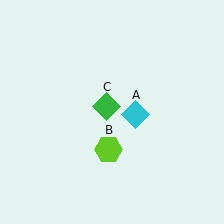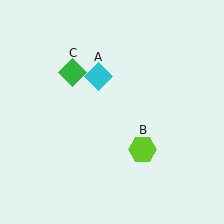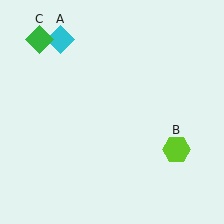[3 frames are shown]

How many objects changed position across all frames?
3 objects changed position: cyan diamond (object A), lime hexagon (object B), green diamond (object C).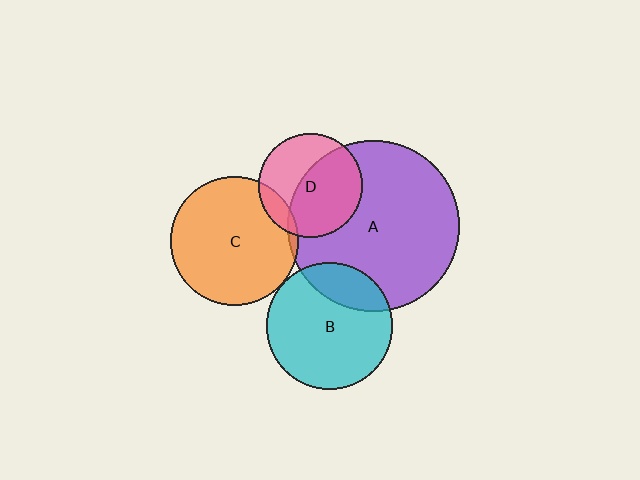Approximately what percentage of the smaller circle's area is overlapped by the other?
Approximately 5%.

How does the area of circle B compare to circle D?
Approximately 1.5 times.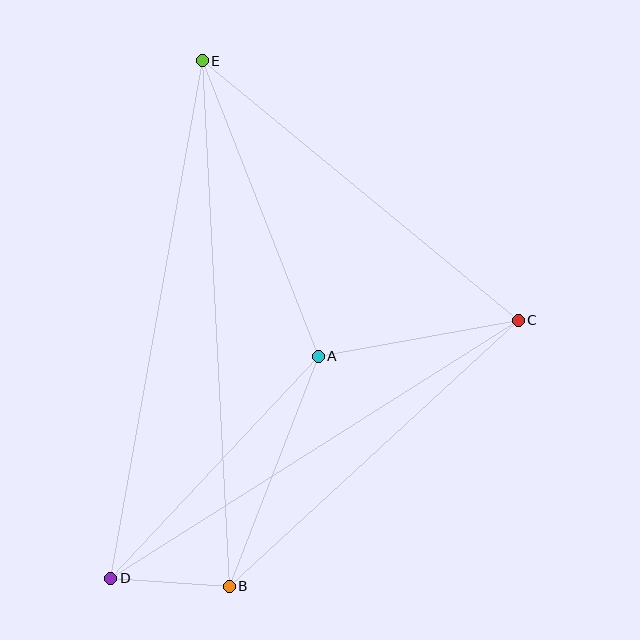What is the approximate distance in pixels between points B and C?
The distance between B and C is approximately 393 pixels.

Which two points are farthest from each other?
Points B and E are farthest from each other.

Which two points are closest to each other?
Points B and D are closest to each other.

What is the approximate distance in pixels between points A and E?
The distance between A and E is approximately 317 pixels.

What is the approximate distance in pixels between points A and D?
The distance between A and D is approximately 304 pixels.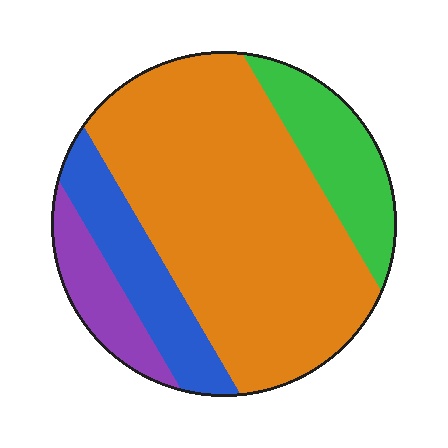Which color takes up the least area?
Purple, at roughly 10%.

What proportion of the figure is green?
Green covers roughly 15% of the figure.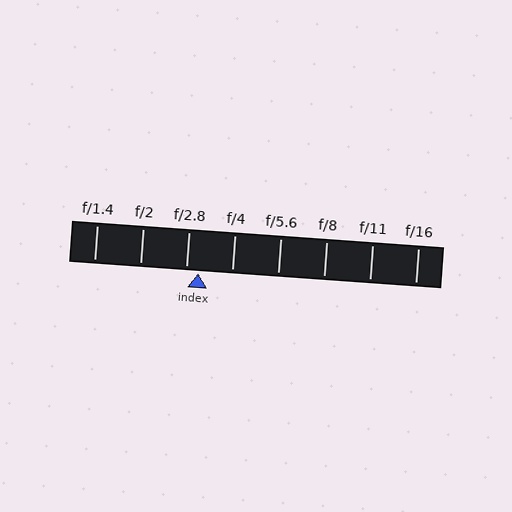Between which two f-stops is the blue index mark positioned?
The index mark is between f/2.8 and f/4.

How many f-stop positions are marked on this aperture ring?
There are 8 f-stop positions marked.